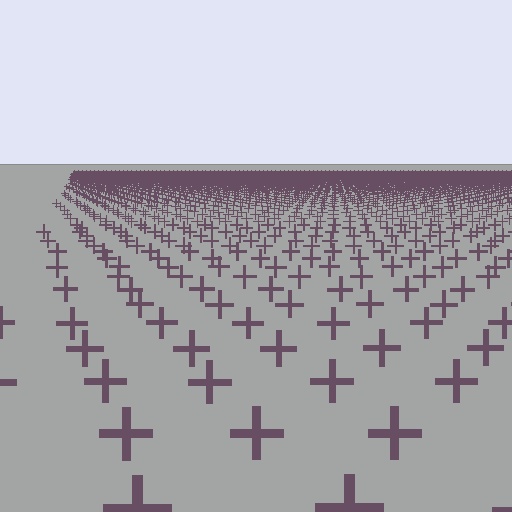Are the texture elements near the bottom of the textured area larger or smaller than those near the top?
Larger. Near the bottom, elements are closer to the viewer and appear at a bigger on-screen size.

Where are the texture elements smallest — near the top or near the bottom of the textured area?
Near the top.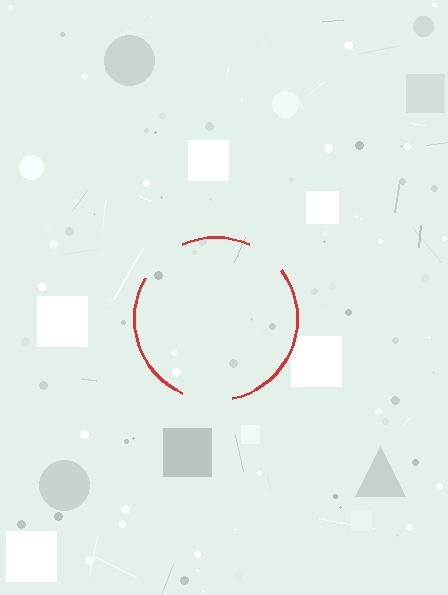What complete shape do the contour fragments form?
The contour fragments form a circle.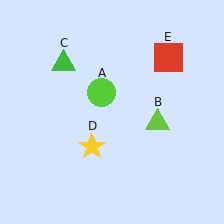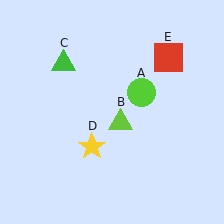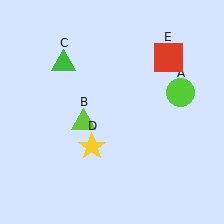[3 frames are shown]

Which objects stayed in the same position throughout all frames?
Green triangle (object C) and yellow star (object D) and red square (object E) remained stationary.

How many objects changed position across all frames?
2 objects changed position: lime circle (object A), lime triangle (object B).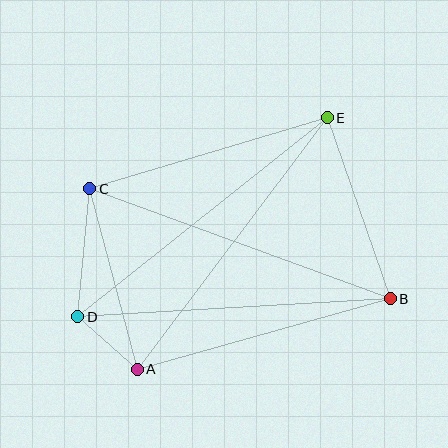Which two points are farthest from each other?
Points B and C are farthest from each other.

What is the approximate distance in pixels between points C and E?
The distance between C and E is approximately 248 pixels.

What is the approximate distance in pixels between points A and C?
The distance between A and C is approximately 187 pixels.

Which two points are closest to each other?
Points A and D are closest to each other.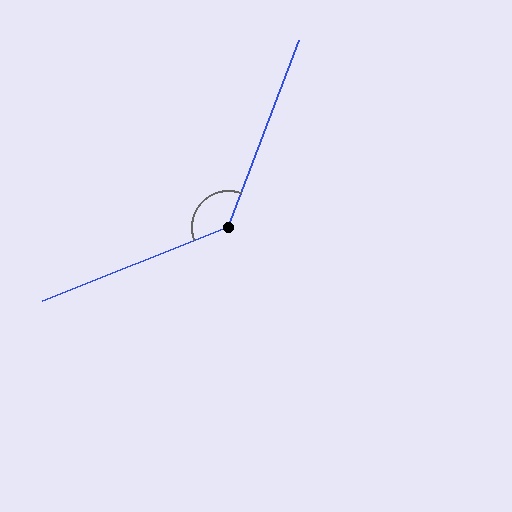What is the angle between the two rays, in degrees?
Approximately 133 degrees.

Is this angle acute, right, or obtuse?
It is obtuse.